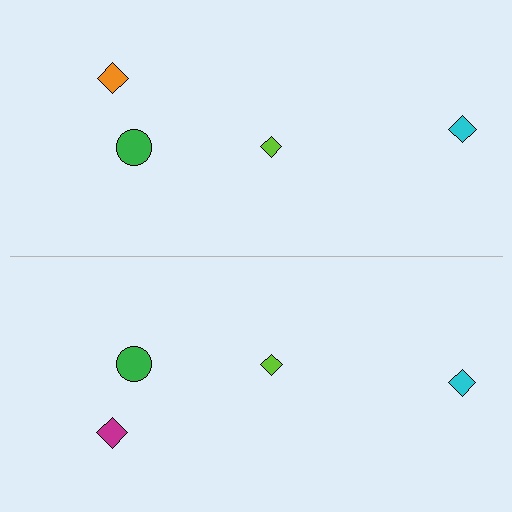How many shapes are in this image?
There are 8 shapes in this image.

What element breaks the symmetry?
The magenta diamond on the bottom side breaks the symmetry — its mirror counterpart is orange.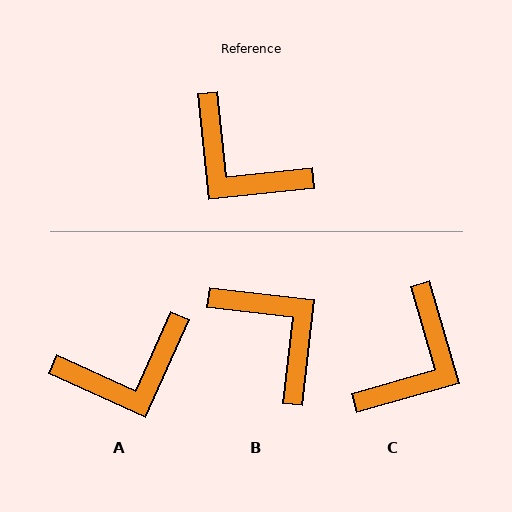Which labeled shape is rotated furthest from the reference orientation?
B, about 168 degrees away.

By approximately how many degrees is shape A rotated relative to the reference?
Approximately 60 degrees counter-clockwise.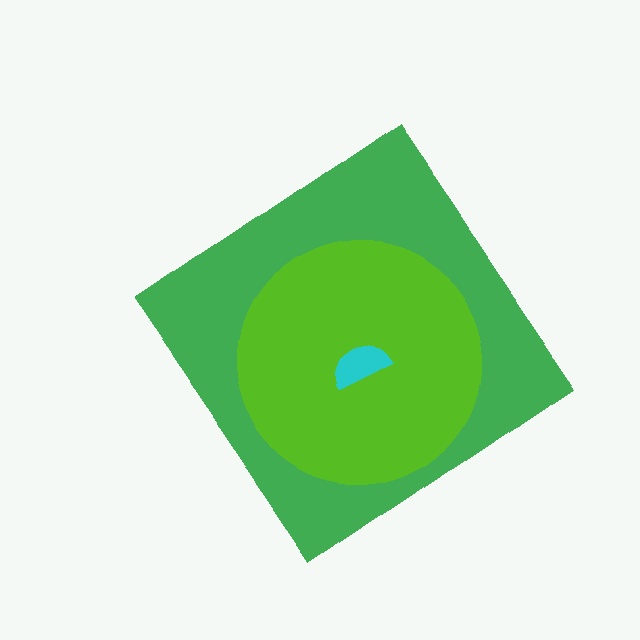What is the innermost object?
The cyan semicircle.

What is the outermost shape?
The green diamond.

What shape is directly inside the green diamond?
The lime circle.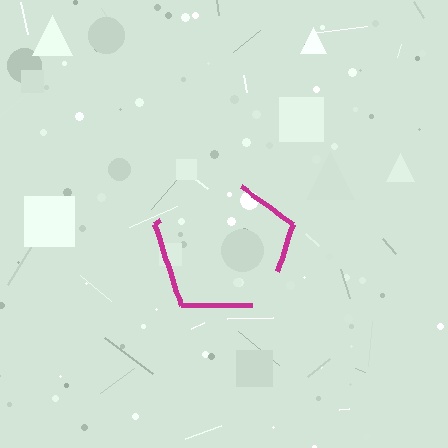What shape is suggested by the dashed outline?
The dashed outline suggests a pentagon.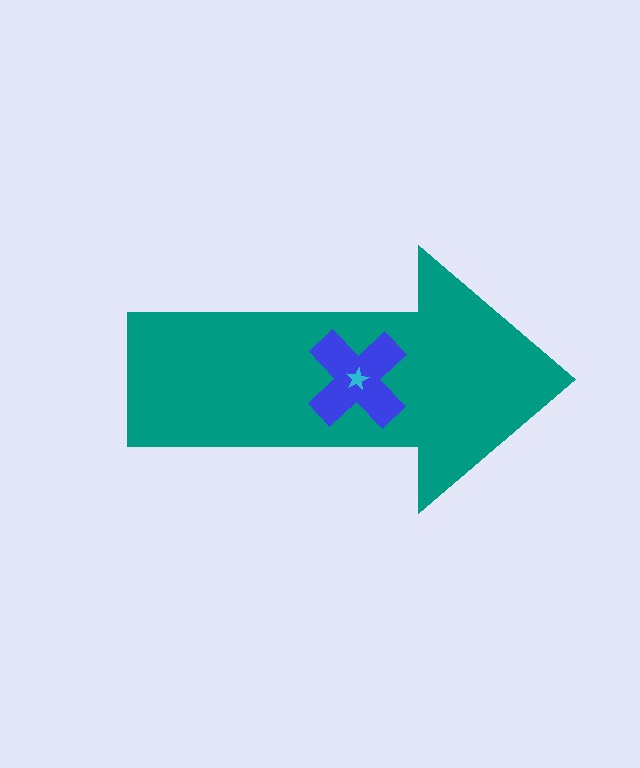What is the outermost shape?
The teal arrow.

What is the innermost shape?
The cyan star.